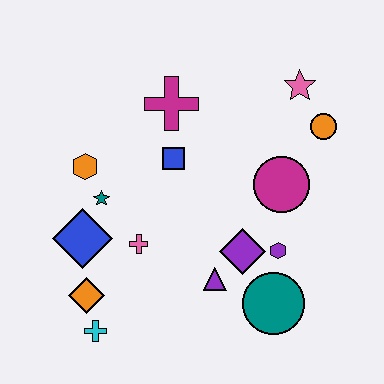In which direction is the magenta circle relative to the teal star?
The magenta circle is to the right of the teal star.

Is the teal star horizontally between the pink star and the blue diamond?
Yes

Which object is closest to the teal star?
The orange hexagon is closest to the teal star.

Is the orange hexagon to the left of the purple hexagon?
Yes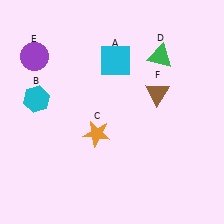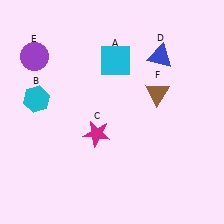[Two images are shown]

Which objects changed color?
C changed from orange to magenta. D changed from green to blue.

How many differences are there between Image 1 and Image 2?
There are 2 differences between the two images.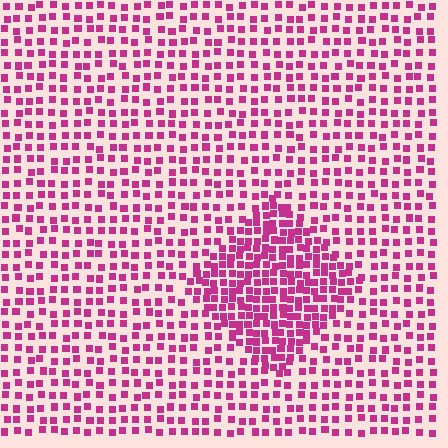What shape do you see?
I see a diamond.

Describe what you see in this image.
The image contains small magenta elements arranged at two different densities. A diamond-shaped region is visible where the elements are more densely packed than the surrounding area.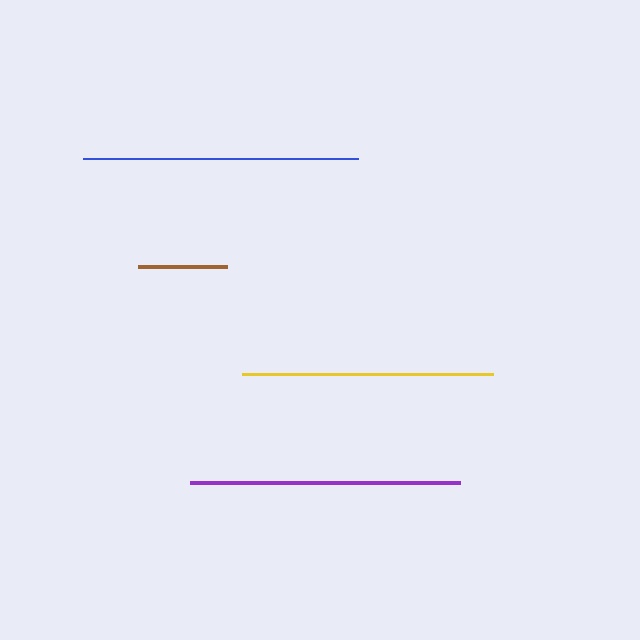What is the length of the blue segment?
The blue segment is approximately 275 pixels long.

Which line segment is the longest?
The blue line is the longest at approximately 275 pixels.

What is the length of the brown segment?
The brown segment is approximately 89 pixels long.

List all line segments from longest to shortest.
From longest to shortest: blue, purple, yellow, brown.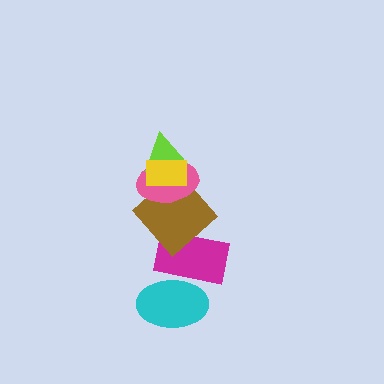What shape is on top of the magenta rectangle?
The brown diamond is on top of the magenta rectangle.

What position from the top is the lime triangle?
The lime triangle is 2nd from the top.